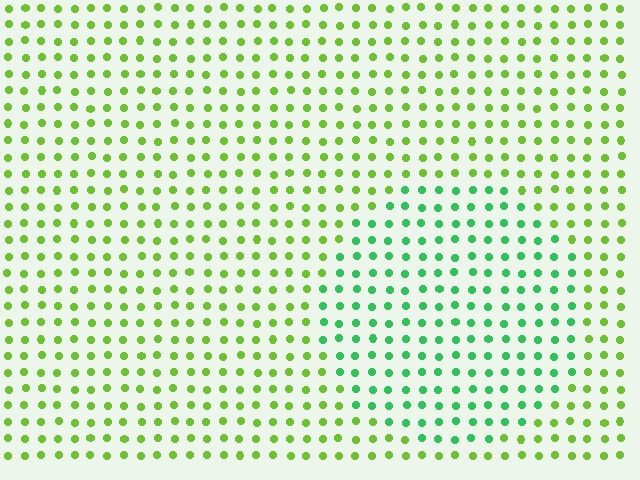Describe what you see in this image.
The image is filled with small lime elements in a uniform arrangement. A circle-shaped region is visible where the elements are tinted to a slightly different hue, forming a subtle color boundary.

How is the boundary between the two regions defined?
The boundary is defined purely by a slight shift in hue (about 42 degrees). Spacing, size, and orientation are identical on both sides.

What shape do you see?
I see a circle.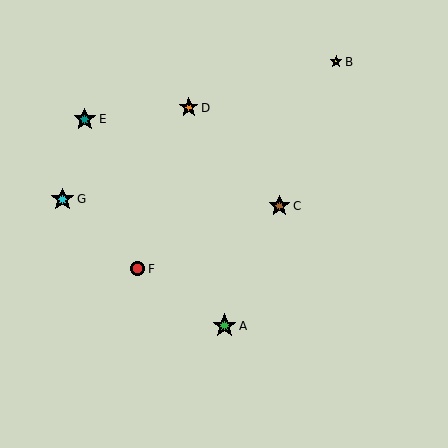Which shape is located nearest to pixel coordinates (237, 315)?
The green star (labeled A) at (224, 326) is nearest to that location.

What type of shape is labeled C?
Shape C is a brown star.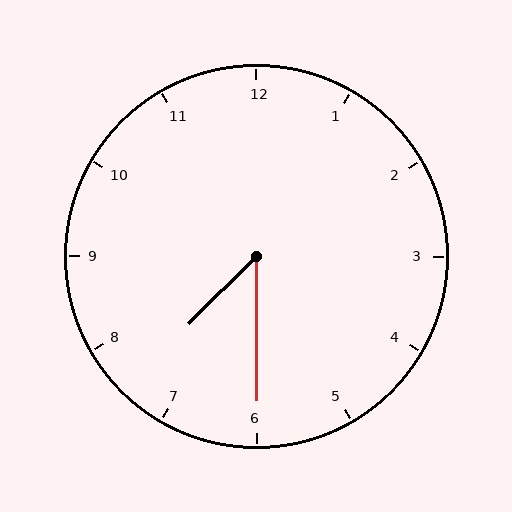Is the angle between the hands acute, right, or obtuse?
It is acute.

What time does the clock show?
7:30.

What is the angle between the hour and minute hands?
Approximately 45 degrees.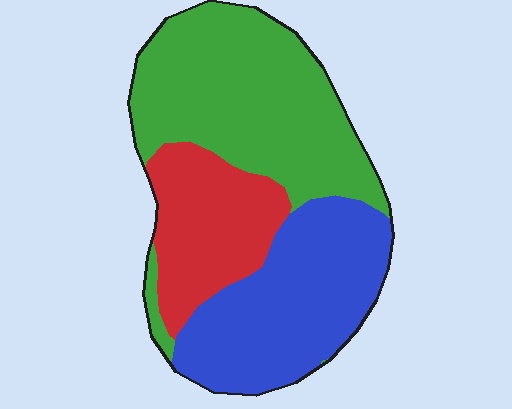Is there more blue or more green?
Green.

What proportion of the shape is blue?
Blue covers around 35% of the shape.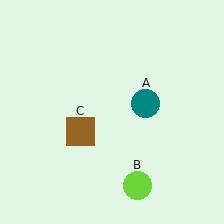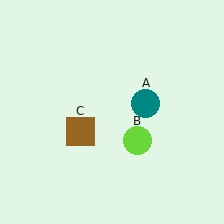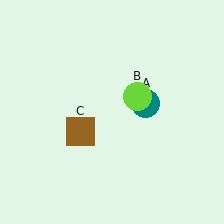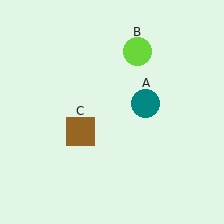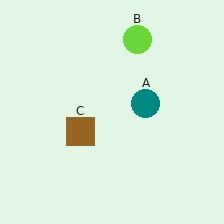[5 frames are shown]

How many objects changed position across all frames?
1 object changed position: lime circle (object B).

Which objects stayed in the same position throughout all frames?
Teal circle (object A) and brown square (object C) remained stationary.